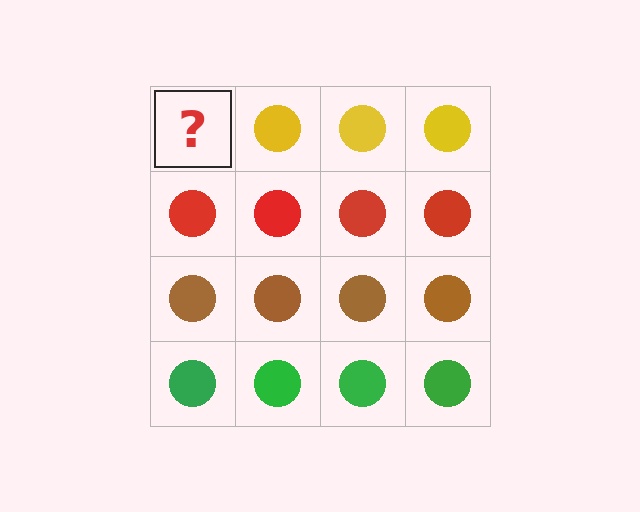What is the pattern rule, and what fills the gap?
The rule is that each row has a consistent color. The gap should be filled with a yellow circle.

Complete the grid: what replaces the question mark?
The question mark should be replaced with a yellow circle.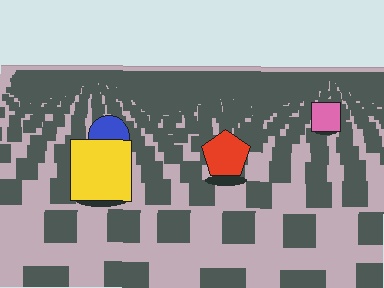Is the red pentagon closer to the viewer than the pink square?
Yes. The red pentagon is closer — you can tell from the texture gradient: the ground texture is coarser near it.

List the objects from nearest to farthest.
From nearest to farthest: the yellow square, the red pentagon, the blue circle, the pink square.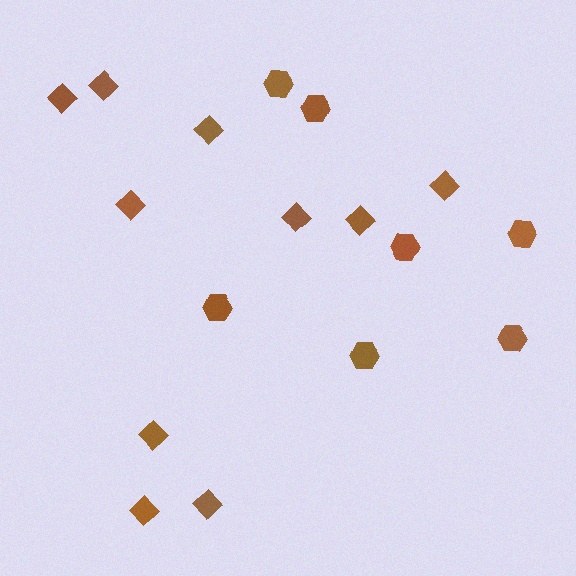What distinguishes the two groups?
There are 2 groups: one group of hexagons (7) and one group of diamonds (10).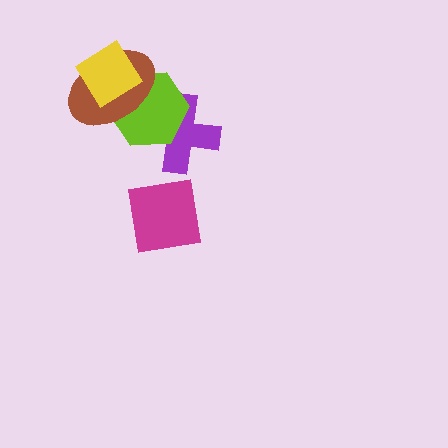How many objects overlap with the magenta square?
0 objects overlap with the magenta square.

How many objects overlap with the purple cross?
1 object overlaps with the purple cross.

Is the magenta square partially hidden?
No, no other shape covers it.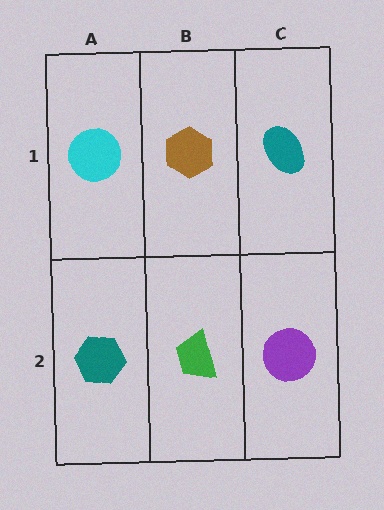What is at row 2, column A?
A teal hexagon.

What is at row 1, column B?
A brown hexagon.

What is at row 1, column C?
A teal ellipse.